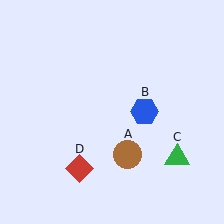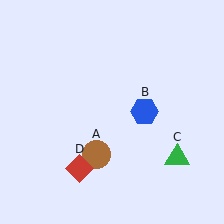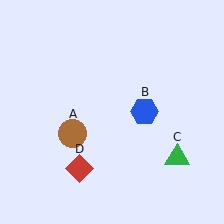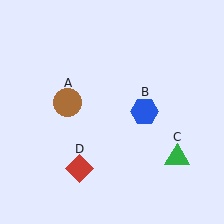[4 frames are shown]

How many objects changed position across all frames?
1 object changed position: brown circle (object A).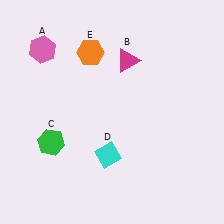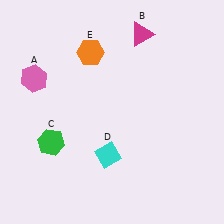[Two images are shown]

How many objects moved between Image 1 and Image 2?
2 objects moved between the two images.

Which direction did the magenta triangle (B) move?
The magenta triangle (B) moved up.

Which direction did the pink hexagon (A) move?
The pink hexagon (A) moved down.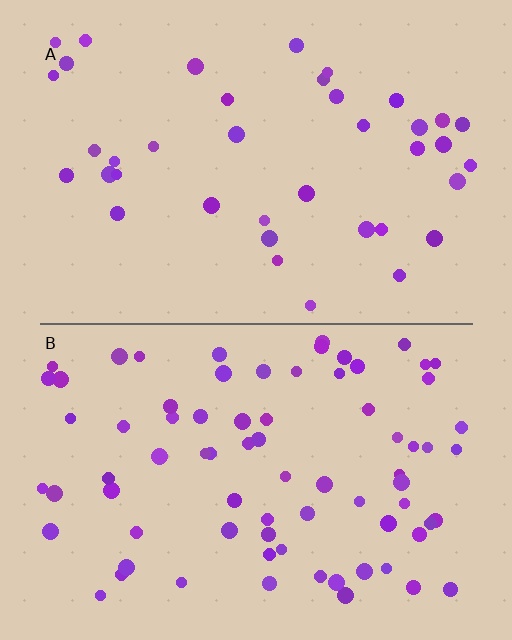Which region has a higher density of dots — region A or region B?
B (the bottom).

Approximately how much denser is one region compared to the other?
Approximately 2.0× — region B over region A.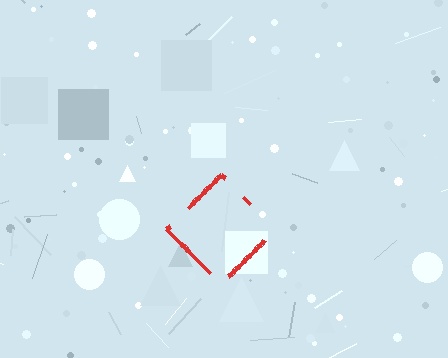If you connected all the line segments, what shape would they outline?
They would outline a diamond.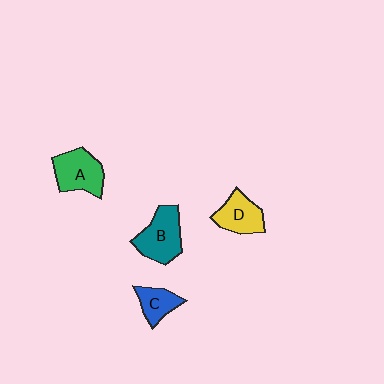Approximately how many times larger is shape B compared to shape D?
Approximately 1.3 times.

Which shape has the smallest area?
Shape C (blue).